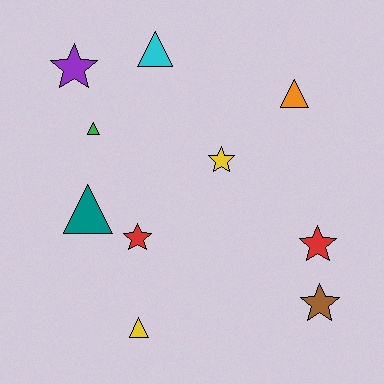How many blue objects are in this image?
There are no blue objects.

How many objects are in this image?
There are 10 objects.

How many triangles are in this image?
There are 5 triangles.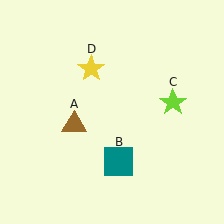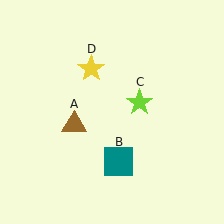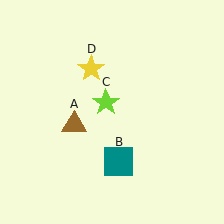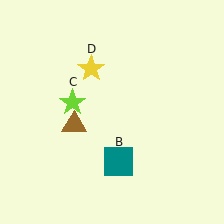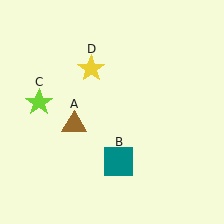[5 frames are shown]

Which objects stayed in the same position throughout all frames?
Brown triangle (object A) and teal square (object B) and yellow star (object D) remained stationary.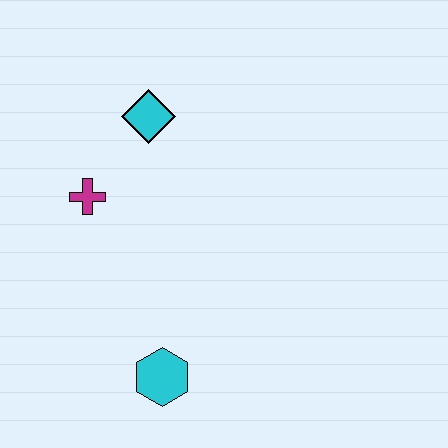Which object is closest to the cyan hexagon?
The magenta cross is closest to the cyan hexagon.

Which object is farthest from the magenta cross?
The cyan hexagon is farthest from the magenta cross.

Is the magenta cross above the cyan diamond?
No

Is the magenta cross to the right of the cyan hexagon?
No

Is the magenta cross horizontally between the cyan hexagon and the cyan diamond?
No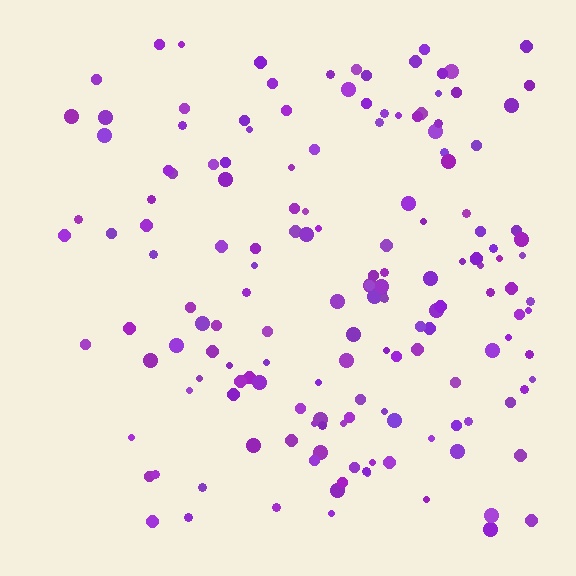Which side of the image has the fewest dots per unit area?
The left.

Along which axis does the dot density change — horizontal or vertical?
Horizontal.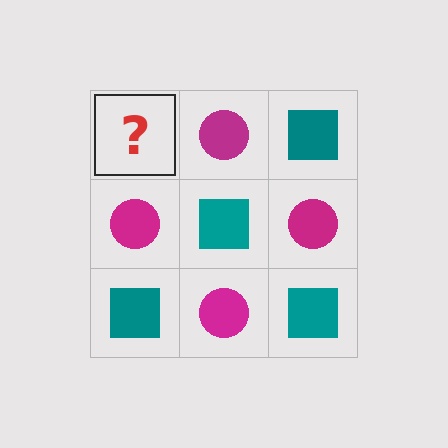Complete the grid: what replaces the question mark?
The question mark should be replaced with a teal square.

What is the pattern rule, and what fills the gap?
The rule is that it alternates teal square and magenta circle in a checkerboard pattern. The gap should be filled with a teal square.